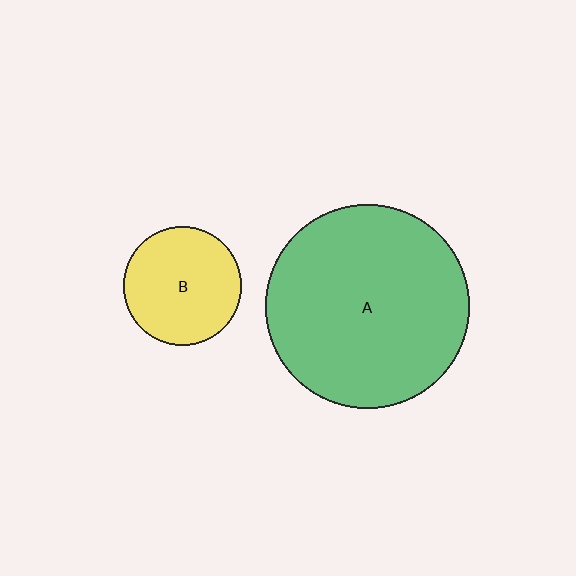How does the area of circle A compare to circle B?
Approximately 3.0 times.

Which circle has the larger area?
Circle A (green).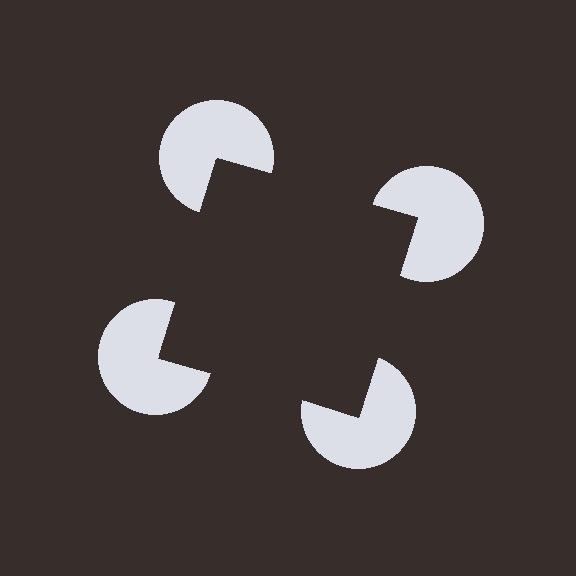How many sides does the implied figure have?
4 sides.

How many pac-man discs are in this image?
There are 4 — one at each vertex of the illusory square.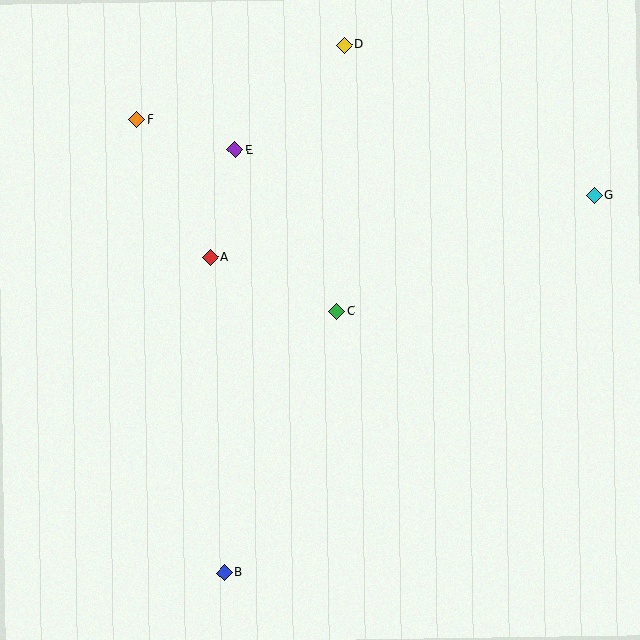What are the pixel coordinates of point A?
Point A is at (210, 257).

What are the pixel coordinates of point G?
Point G is at (595, 195).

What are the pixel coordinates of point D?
Point D is at (344, 45).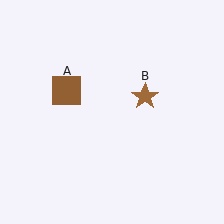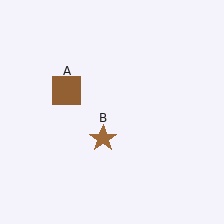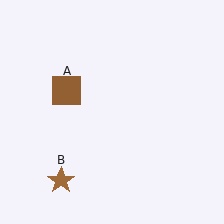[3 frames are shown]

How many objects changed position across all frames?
1 object changed position: brown star (object B).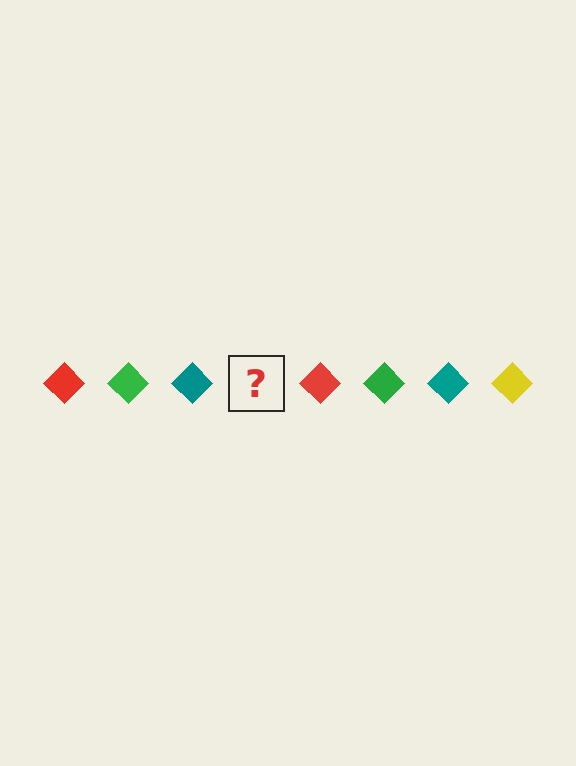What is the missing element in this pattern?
The missing element is a yellow diamond.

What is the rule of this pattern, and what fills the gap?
The rule is that the pattern cycles through red, green, teal, yellow diamonds. The gap should be filled with a yellow diamond.